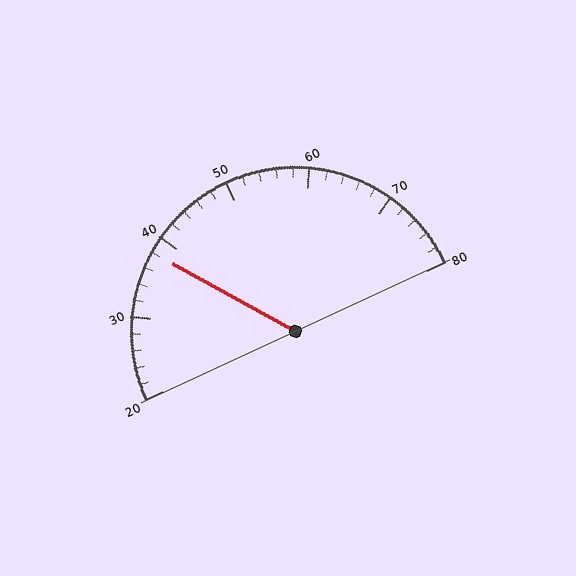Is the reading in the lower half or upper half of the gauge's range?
The reading is in the lower half of the range (20 to 80).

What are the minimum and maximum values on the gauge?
The gauge ranges from 20 to 80.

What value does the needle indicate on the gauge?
The needle indicates approximately 38.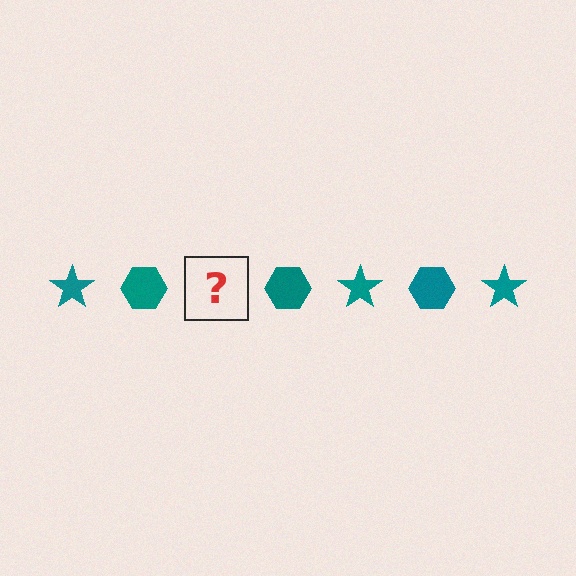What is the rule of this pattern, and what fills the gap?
The rule is that the pattern cycles through star, hexagon shapes in teal. The gap should be filled with a teal star.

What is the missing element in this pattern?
The missing element is a teal star.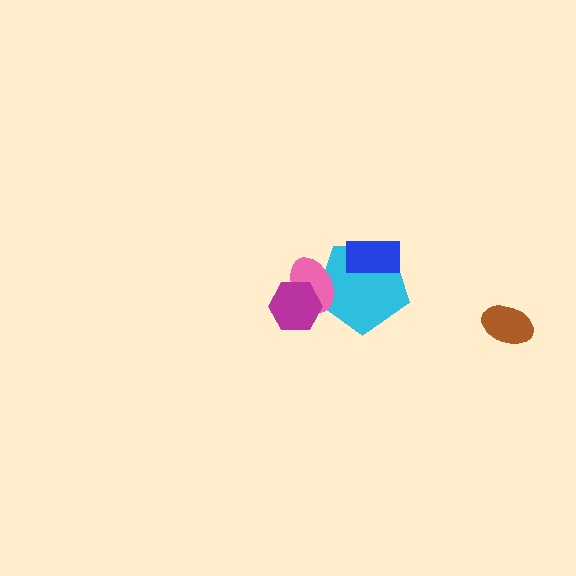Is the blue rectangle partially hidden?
No, no other shape covers it.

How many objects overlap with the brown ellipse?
0 objects overlap with the brown ellipse.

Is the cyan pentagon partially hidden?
Yes, it is partially covered by another shape.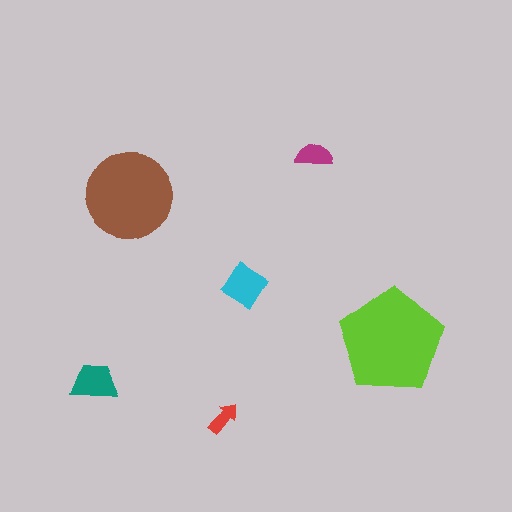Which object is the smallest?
The red arrow.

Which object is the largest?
The lime pentagon.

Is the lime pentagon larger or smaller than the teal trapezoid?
Larger.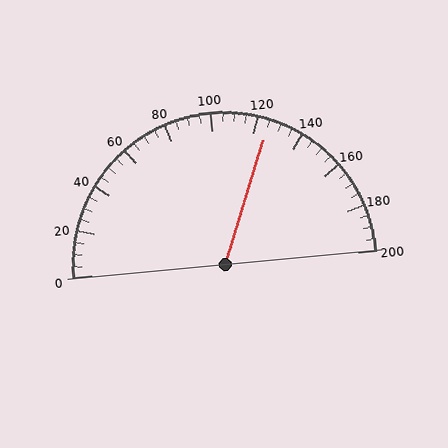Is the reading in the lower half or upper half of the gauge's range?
The reading is in the upper half of the range (0 to 200).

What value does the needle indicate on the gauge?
The needle indicates approximately 125.